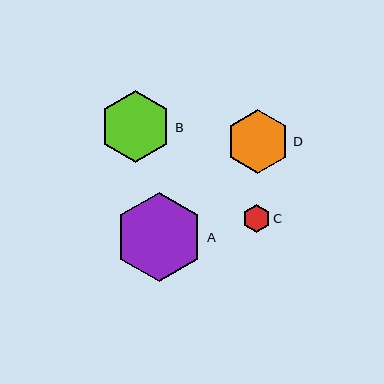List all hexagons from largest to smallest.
From largest to smallest: A, B, D, C.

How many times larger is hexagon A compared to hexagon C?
Hexagon A is approximately 3.2 times the size of hexagon C.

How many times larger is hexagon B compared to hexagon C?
Hexagon B is approximately 2.6 times the size of hexagon C.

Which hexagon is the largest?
Hexagon A is the largest with a size of approximately 89 pixels.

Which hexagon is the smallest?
Hexagon C is the smallest with a size of approximately 28 pixels.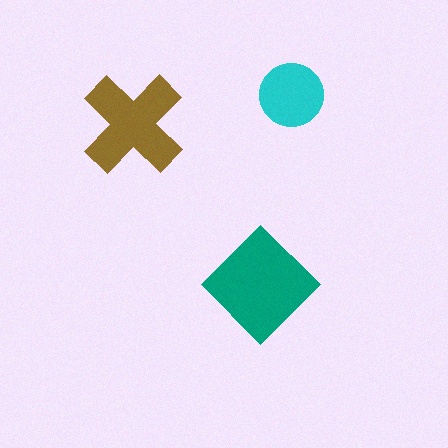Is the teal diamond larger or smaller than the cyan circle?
Larger.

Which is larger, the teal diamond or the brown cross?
The teal diamond.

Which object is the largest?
The teal diamond.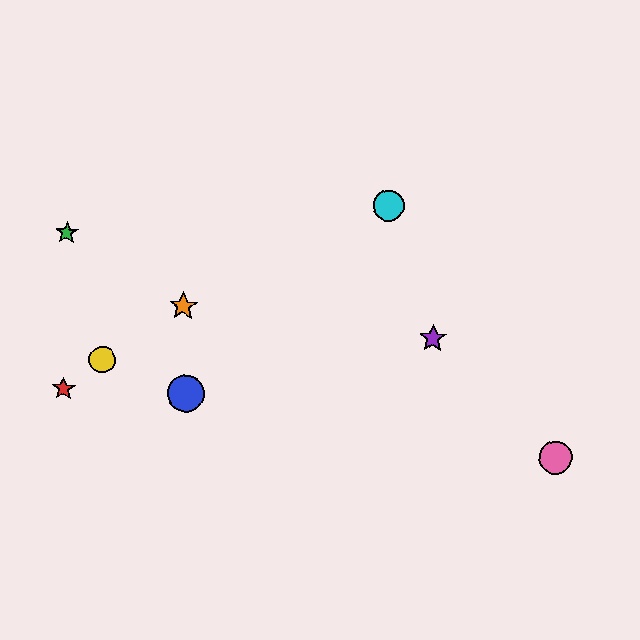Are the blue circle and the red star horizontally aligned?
Yes, both are at y≈394.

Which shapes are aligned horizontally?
The red star, the blue circle are aligned horizontally.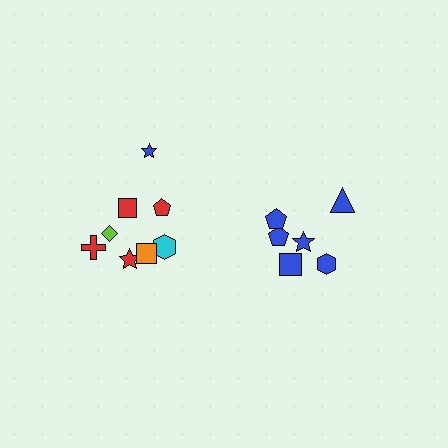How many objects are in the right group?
There are 6 objects.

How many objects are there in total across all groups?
There are 14 objects.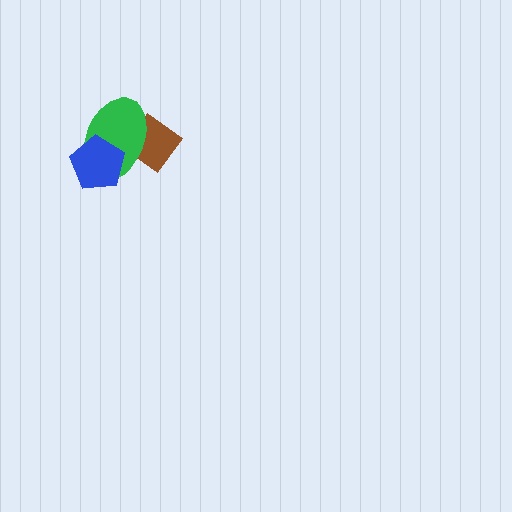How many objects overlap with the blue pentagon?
1 object overlaps with the blue pentagon.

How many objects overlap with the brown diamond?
1 object overlaps with the brown diamond.